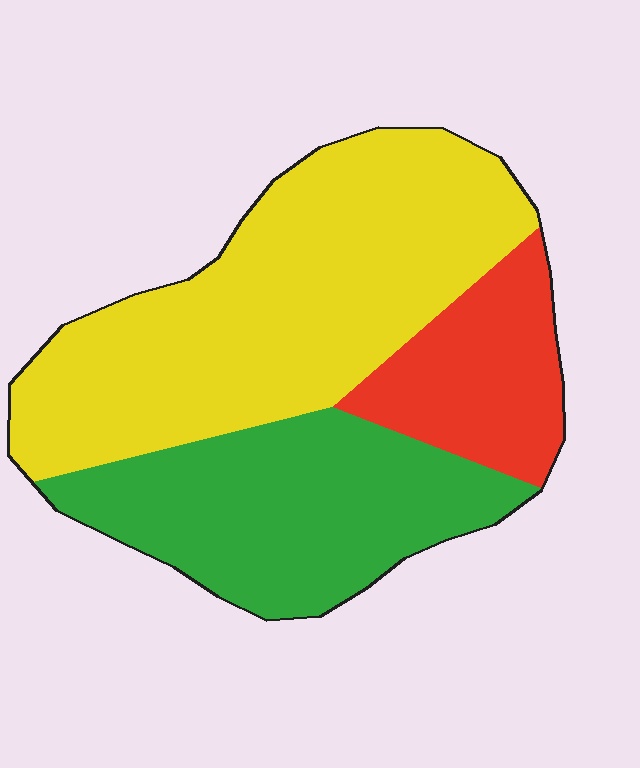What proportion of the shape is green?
Green takes up about one third (1/3) of the shape.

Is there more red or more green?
Green.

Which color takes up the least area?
Red, at roughly 15%.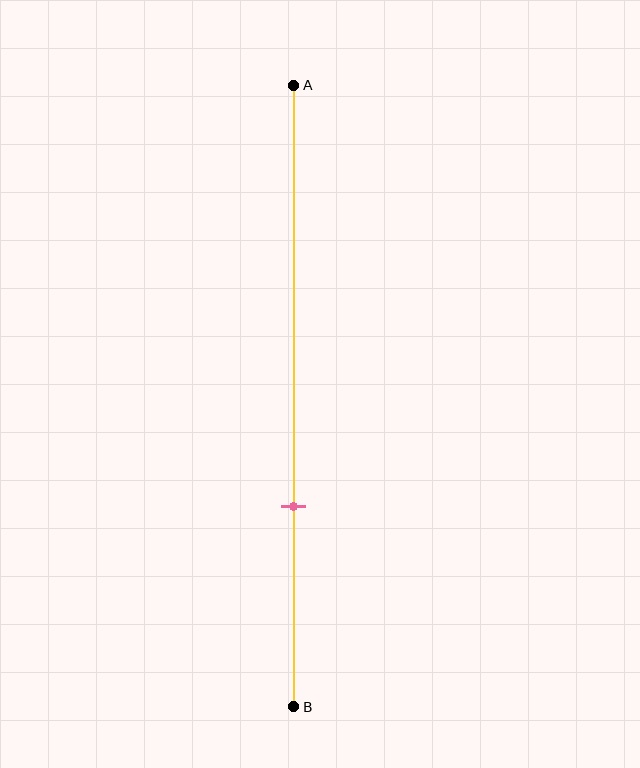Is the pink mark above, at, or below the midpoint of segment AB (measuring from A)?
The pink mark is below the midpoint of segment AB.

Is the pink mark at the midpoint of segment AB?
No, the mark is at about 70% from A, not at the 50% midpoint.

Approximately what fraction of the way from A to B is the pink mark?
The pink mark is approximately 70% of the way from A to B.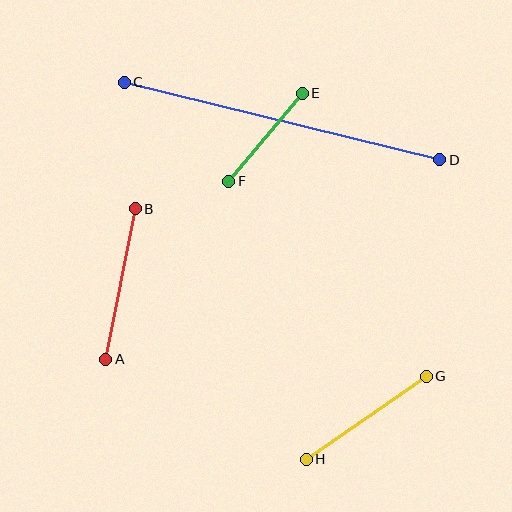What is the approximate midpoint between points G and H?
The midpoint is at approximately (366, 418) pixels.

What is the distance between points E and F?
The distance is approximately 114 pixels.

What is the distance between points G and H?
The distance is approximately 146 pixels.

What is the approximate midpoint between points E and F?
The midpoint is at approximately (266, 137) pixels.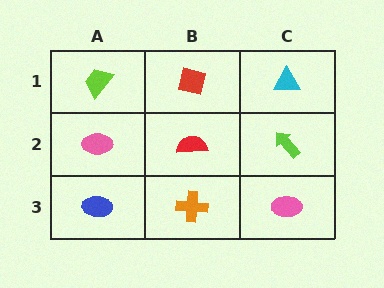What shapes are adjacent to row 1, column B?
A red semicircle (row 2, column B), a lime trapezoid (row 1, column A), a cyan triangle (row 1, column C).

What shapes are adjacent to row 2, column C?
A cyan triangle (row 1, column C), a pink ellipse (row 3, column C), a red semicircle (row 2, column B).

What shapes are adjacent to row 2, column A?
A lime trapezoid (row 1, column A), a blue ellipse (row 3, column A), a red semicircle (row 2, column B).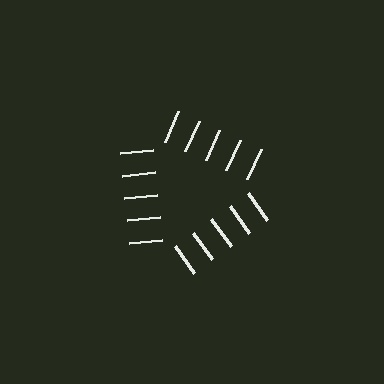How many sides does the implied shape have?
3 sides — the line-ends trace a triangle.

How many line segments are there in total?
15 — 5 along each of the 3 edges.